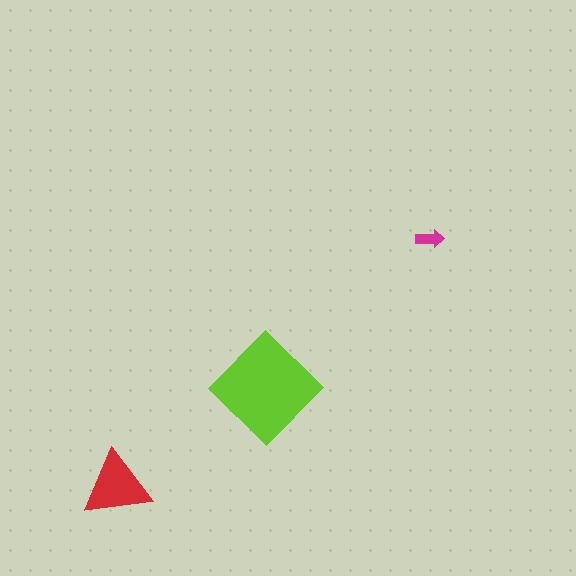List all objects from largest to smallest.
The lime diamond, the red triangle, the magenta arrow.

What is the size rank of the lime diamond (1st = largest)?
1st.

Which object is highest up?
The magenta arrow is topmost.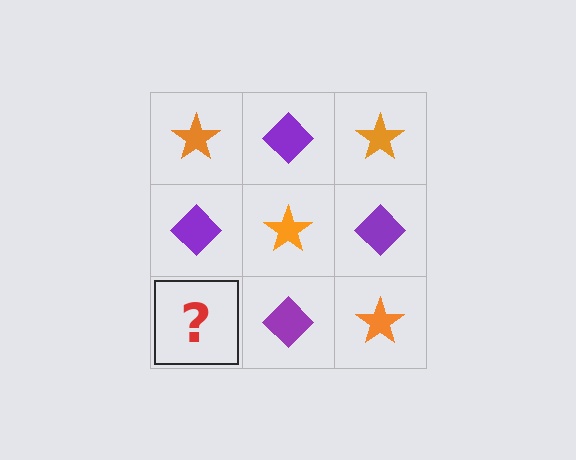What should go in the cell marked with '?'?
The missing cell should contain an orange star.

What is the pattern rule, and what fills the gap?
The rule is that it alternates orange star and purple diamond in a checkerboard pattern. The gap should be filled with an orange star.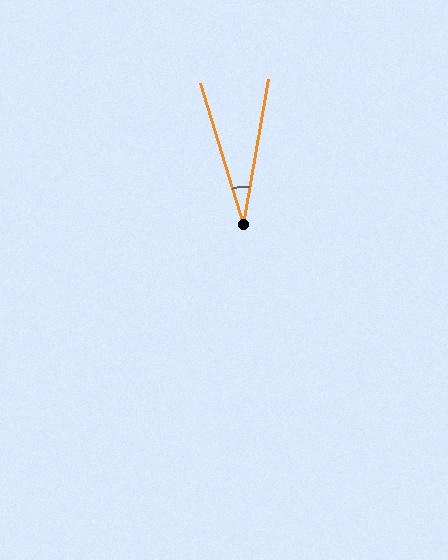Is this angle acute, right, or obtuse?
It is acute.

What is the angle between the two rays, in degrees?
Approximately 27 degrees.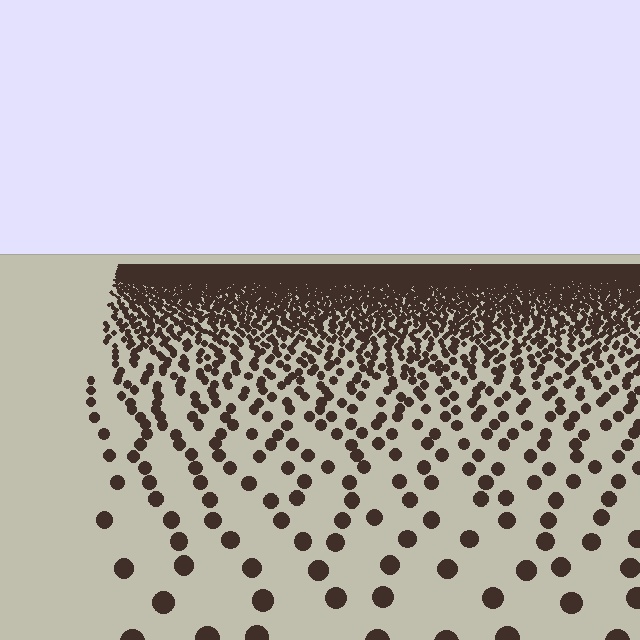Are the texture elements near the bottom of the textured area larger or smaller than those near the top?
Larger. Near the bottom, elements are closer to the viewer and appear at a bigger on-screen size.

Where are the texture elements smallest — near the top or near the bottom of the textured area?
Near the top.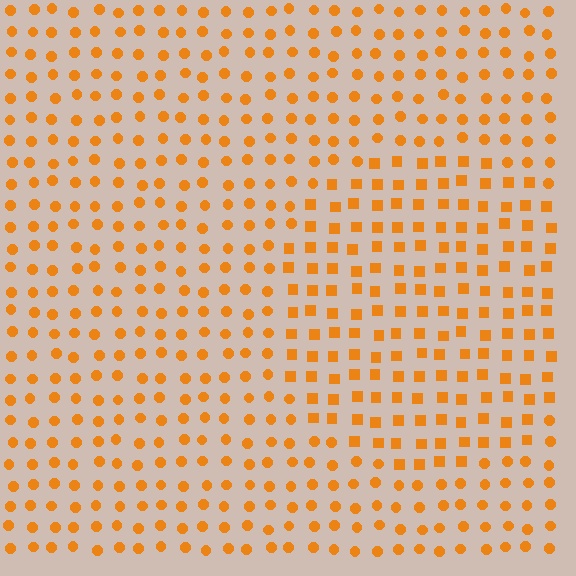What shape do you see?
I see a circle.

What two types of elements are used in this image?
The image uses squares inside the circle region and circles outside it.